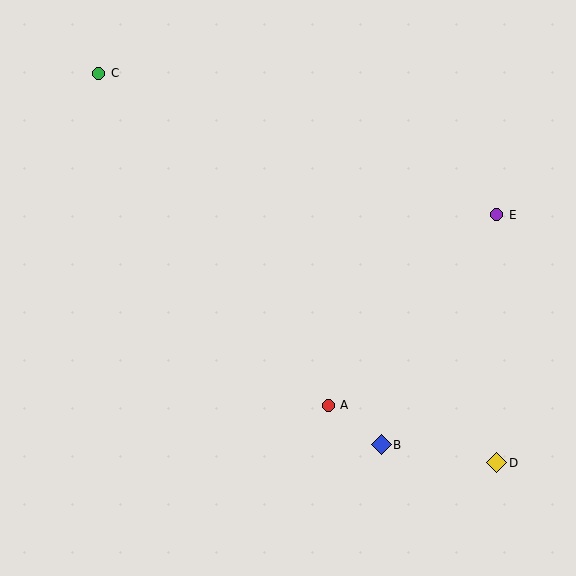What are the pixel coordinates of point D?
Point D is at (497, 463).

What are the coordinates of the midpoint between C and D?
The midpoint between C and D is at (298, 268).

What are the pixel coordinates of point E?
Point E is at (496, 215).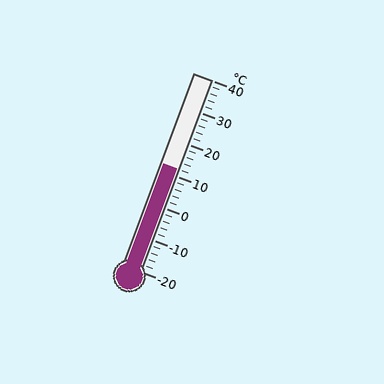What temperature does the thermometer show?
The thermometer shows approximately 12°C.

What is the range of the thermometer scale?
The thermometer scale ranges from -20°C to 40°C.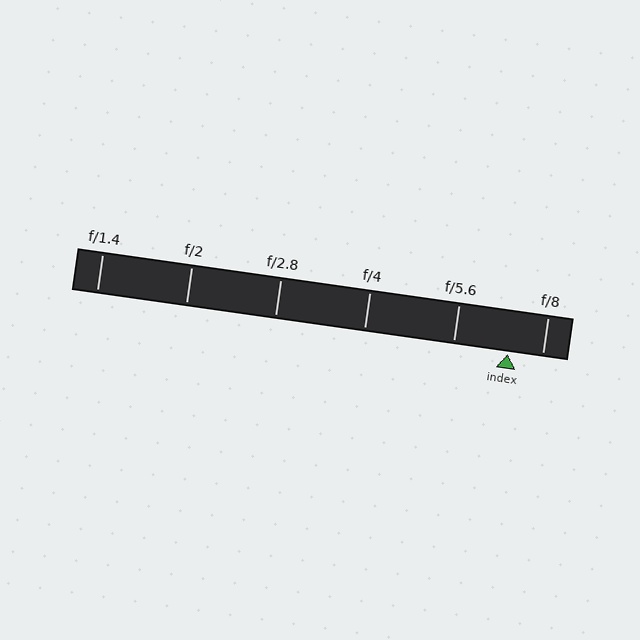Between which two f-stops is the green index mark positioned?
The index mark is between f/5.6 and f/8.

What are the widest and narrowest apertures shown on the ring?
The widest aperture shown is f/1.4 and the narrowest is f/8.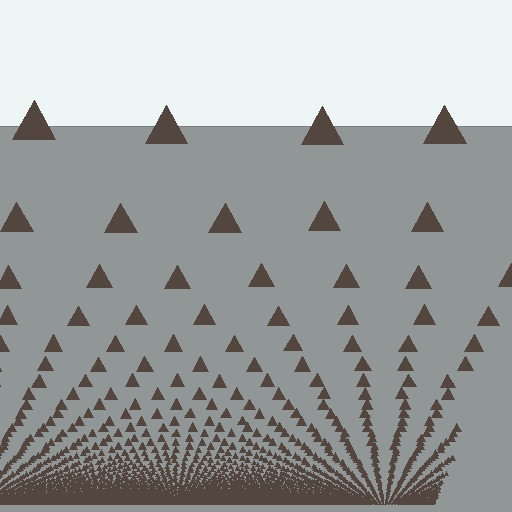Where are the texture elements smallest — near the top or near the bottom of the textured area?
Near the bottom.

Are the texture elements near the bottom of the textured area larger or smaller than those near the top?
Smaller. The gradient is inverted — elements near the bottom are smaller and denser.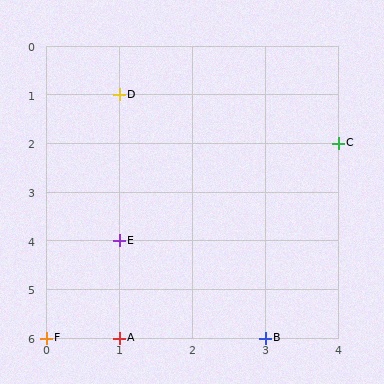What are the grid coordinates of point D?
Point D is at grid coordinates (1, 1).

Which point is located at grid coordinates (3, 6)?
Point B is at (3, 6).